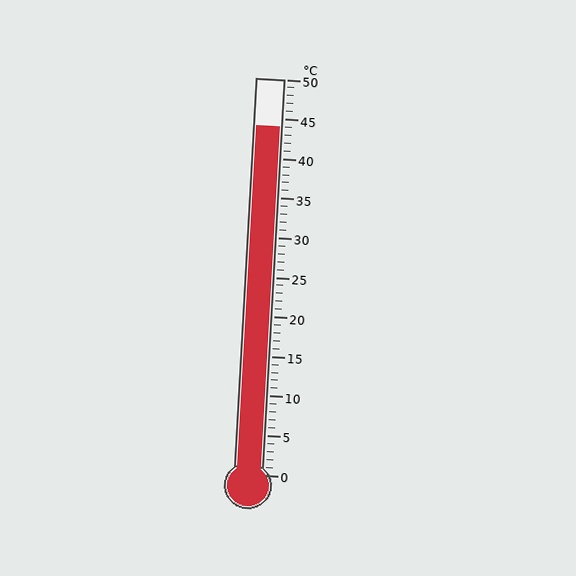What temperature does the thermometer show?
The thermometer shows approximately 44°C.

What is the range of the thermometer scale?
The thermometer scale ranges from 0°C to 50°C.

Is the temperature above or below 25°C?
The temperature is above 25°C.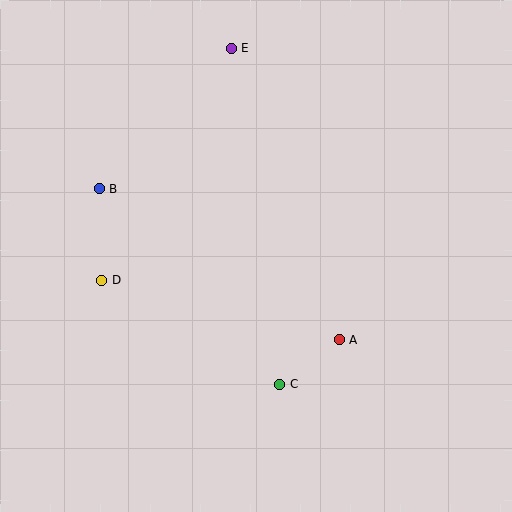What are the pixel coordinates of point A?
Point A is at (339, 340).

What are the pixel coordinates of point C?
Point C is at (280, 384).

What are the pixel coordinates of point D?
Point D is at (102, 280).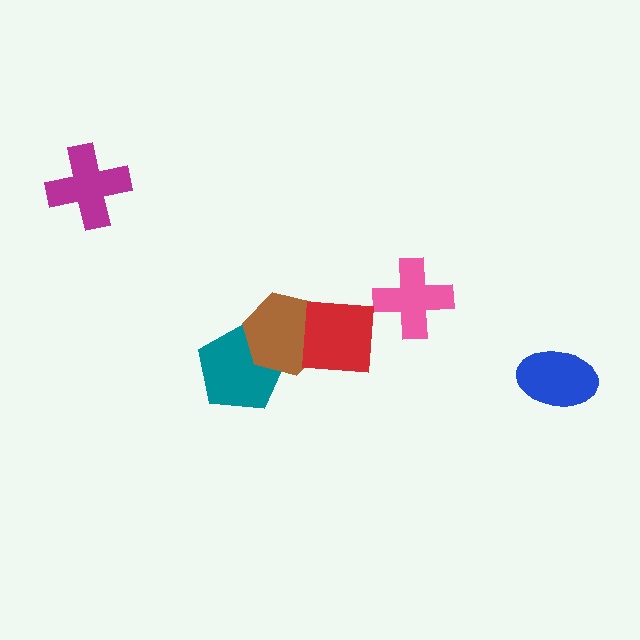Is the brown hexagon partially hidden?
Yes, it is partially covered by another shape.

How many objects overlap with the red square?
1 object overlaps with the red square.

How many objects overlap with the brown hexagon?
2 objects overlap with the brown hexagon.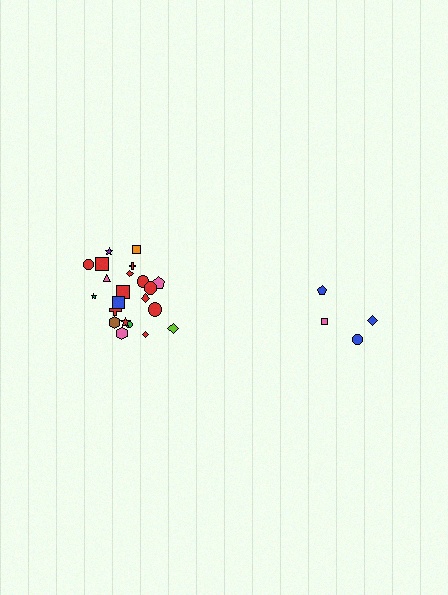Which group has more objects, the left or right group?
The left group.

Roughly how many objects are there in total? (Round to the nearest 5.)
Roughly 25 objects in total.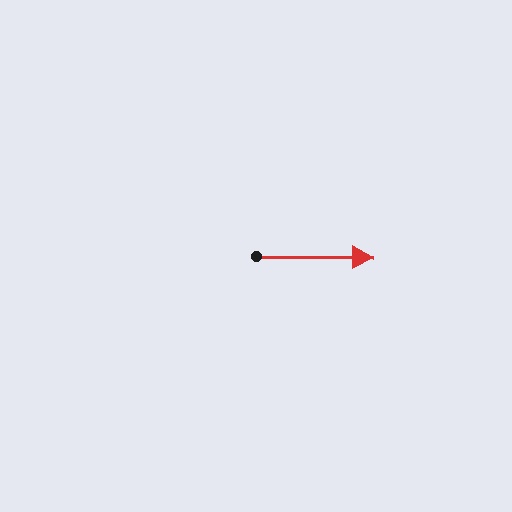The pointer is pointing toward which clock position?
Roughly 3 o'clock.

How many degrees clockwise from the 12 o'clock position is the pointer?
Approximately 91 degrees.